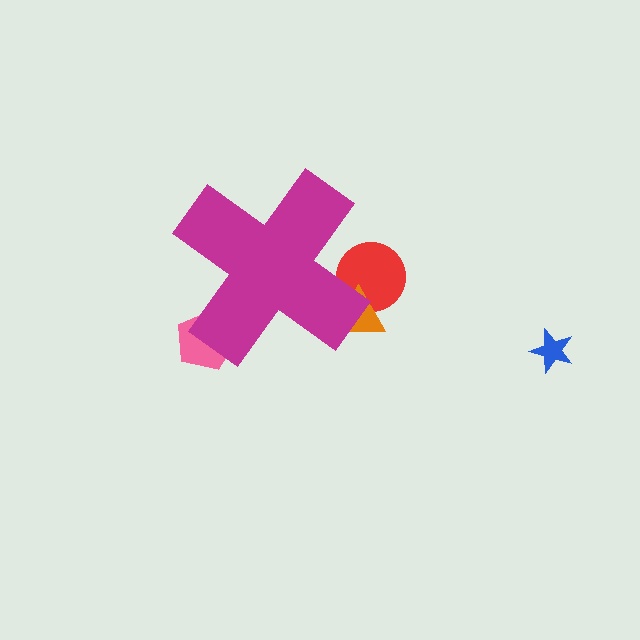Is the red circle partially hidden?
Yes, the red circle is partially hidden behind the magenta cross.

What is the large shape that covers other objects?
A magenta cross.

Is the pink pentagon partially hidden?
Yes, the pink pentagon is partially hidden behind the magenta cross.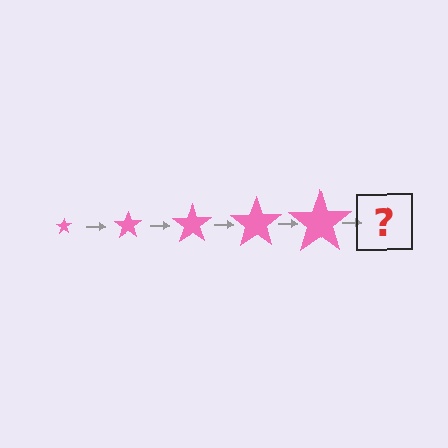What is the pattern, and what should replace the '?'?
The pattern is that the star gets progressively larger each step. The '?' should be a pink star, larger than the previous one.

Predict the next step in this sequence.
The next step is a pink star, larger than the previous one.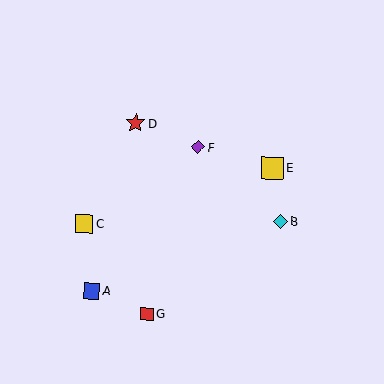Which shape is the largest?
The yellow square (labeled E) is the largest.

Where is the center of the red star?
The center of the red star is at (136, 123).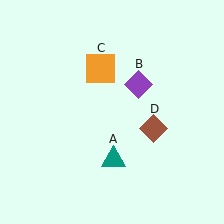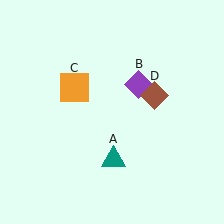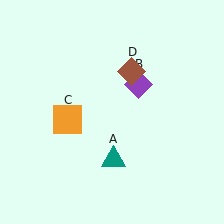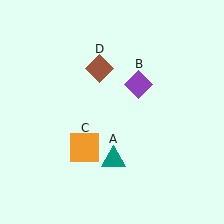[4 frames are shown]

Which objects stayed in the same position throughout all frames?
Teal triangle (object A) and purple diamond (object B) remained stationary.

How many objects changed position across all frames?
2 objects changed position: orange square (object C), brown diamond (object D).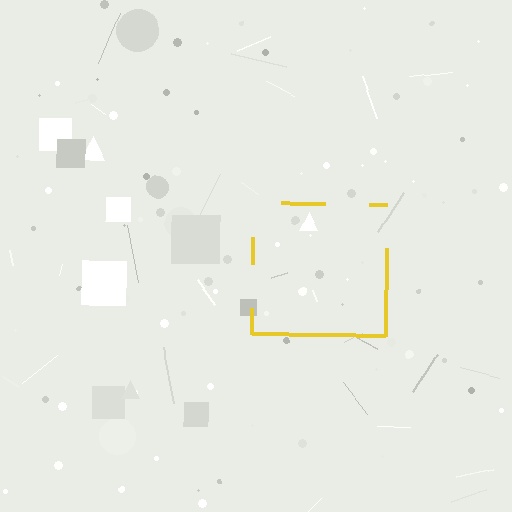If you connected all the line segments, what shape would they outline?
They would outline a square.